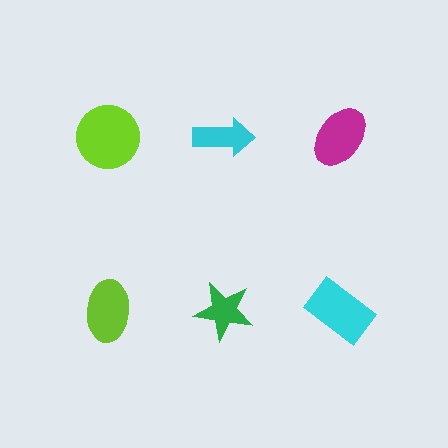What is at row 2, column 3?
A cyan rectangle.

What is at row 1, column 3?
A magenta ellipse.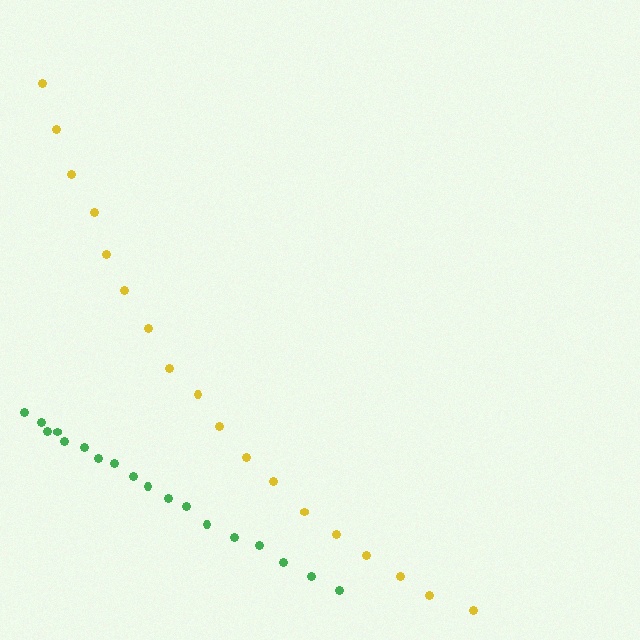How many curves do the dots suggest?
There are 2 distinct paths.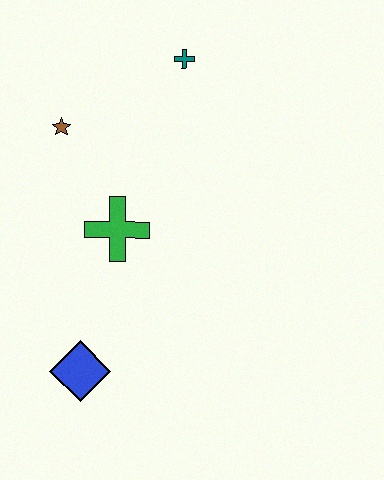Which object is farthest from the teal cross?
The blue diamond is farthest from the teal cross.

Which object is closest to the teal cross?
The brown star is closest to the teal cross.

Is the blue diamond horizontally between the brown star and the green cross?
Yes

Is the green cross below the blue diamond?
No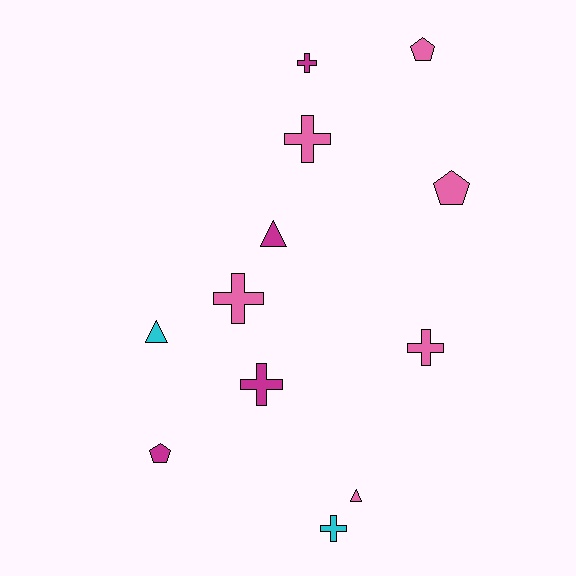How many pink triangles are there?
There is 1 pink triangle.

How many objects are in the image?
There are 12 objects.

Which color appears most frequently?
Pink, with 6 objects.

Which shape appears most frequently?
Cross, with 6 objects.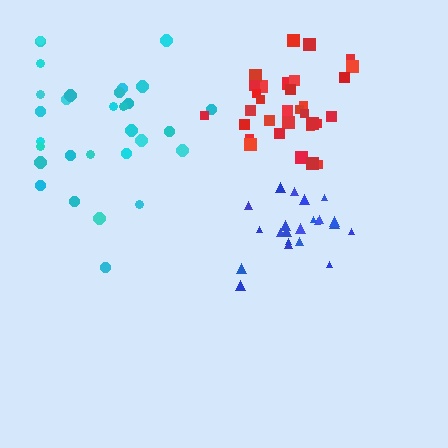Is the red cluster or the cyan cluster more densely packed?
Red.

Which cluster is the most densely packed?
Red.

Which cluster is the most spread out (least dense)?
Cyan.